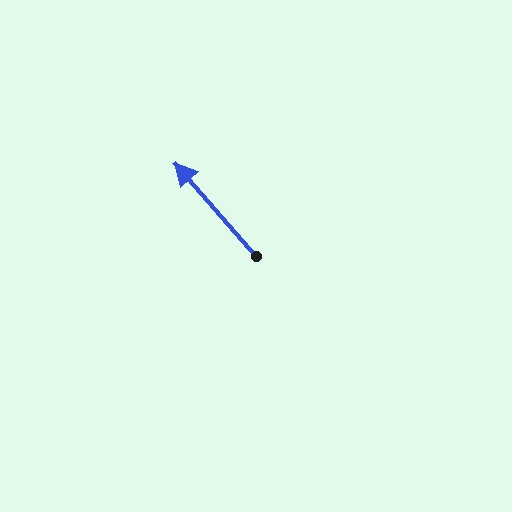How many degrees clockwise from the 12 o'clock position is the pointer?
Approximately 319 degrees.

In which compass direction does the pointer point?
Northwest.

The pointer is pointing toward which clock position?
Roughly 11 o'clock.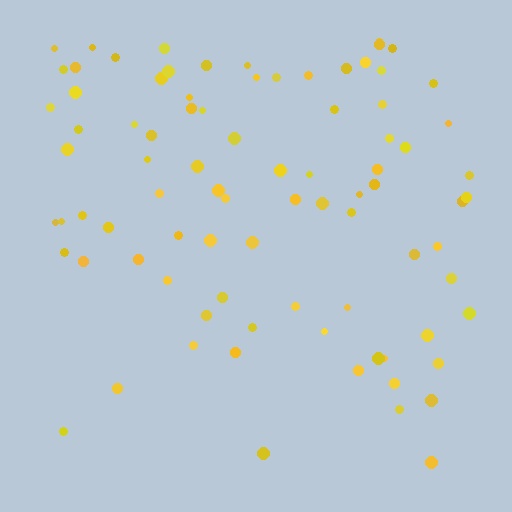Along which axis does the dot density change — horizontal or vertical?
Vertical.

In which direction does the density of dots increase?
From bottom to top, with the top side densest.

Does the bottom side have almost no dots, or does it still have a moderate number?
Still a moderate number, just noticeably fewer than the top.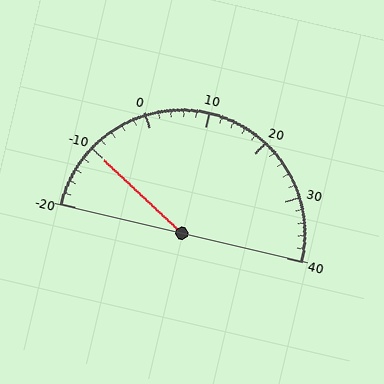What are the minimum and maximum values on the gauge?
The gauge ranges from -20 to 40.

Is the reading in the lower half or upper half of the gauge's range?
The reading is in the lower half of the range (-20 to 40).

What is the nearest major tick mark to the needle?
The nearest major tick mark is -10.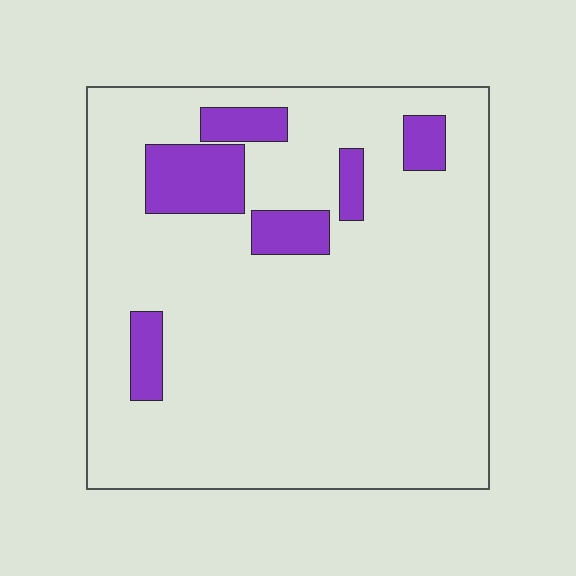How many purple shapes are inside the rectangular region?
6.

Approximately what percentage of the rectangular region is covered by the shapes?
Approximately 15%.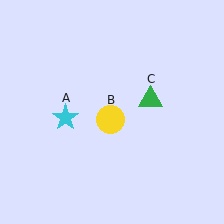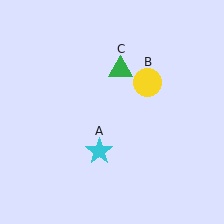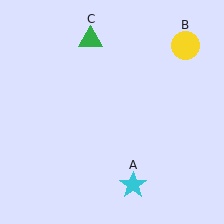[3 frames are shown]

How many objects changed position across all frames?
3 objects changed position: cyan star (object A), yellow circle (object B), green triangle (object C).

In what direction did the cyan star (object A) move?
The cyan star (object A) moved down and to the right.